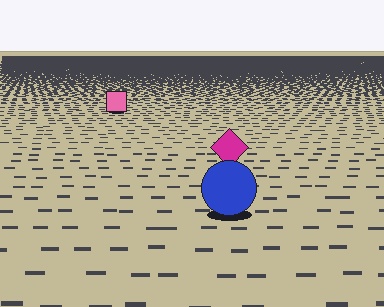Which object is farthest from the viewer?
The pink square is farthest from the viewer. It appears smaller and the ground texture around it is denser.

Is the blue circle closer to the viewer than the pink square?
Yes. The blue circle is closer — you can tell from the texture gradient: the ground texture is coarser near it.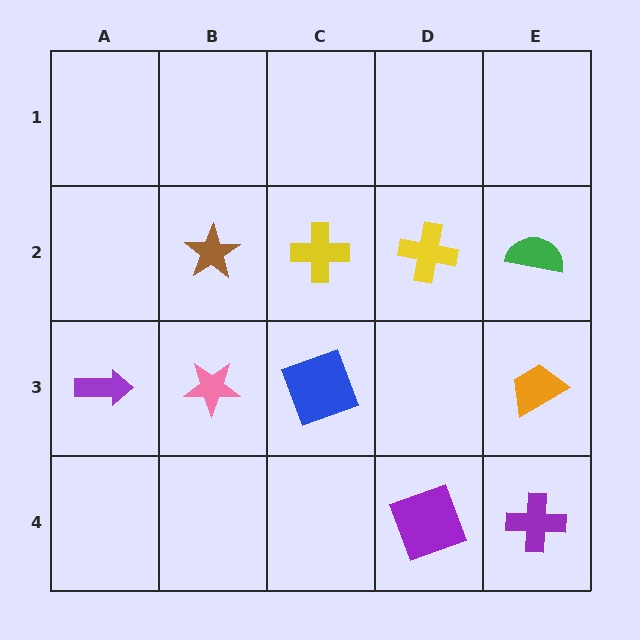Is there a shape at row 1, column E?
No, that cell is empty.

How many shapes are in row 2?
4 shapes.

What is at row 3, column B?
A pink star.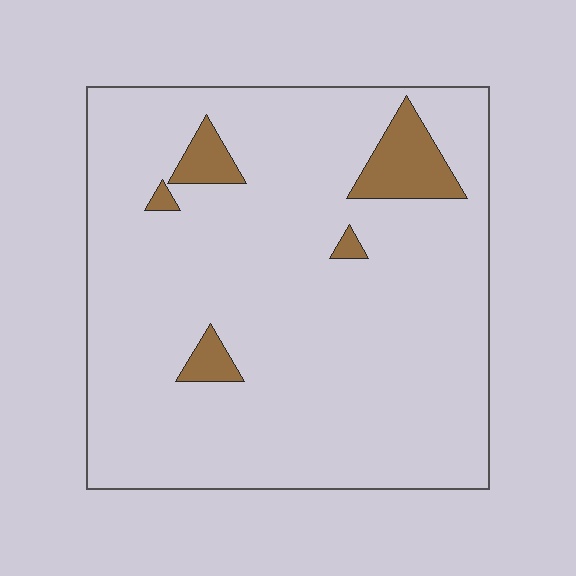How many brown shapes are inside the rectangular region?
5.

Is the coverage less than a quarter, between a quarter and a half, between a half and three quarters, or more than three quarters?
Less than a quarter.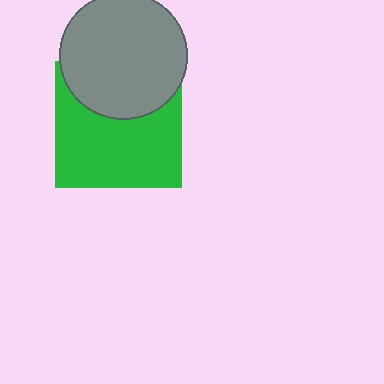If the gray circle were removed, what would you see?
You would see the complete green square.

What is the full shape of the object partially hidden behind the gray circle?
The partially hidden object is a green square.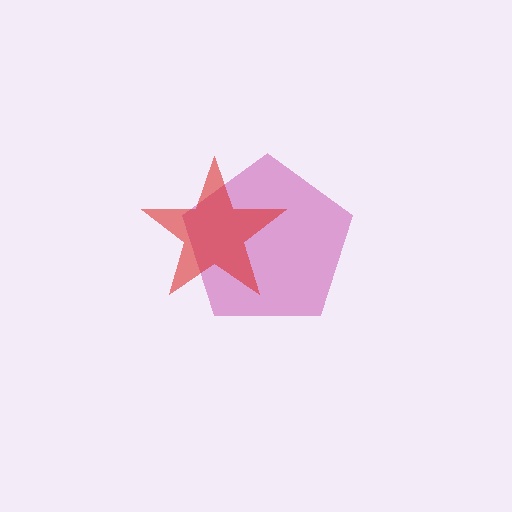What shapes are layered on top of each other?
The layered shapes are: a magenta pentagon, a red star.